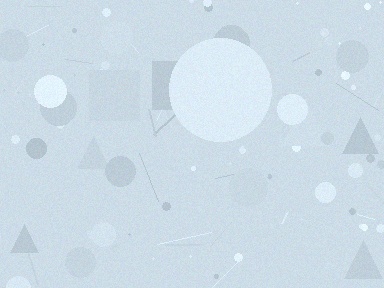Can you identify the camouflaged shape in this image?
The camouflaged shape is a circle.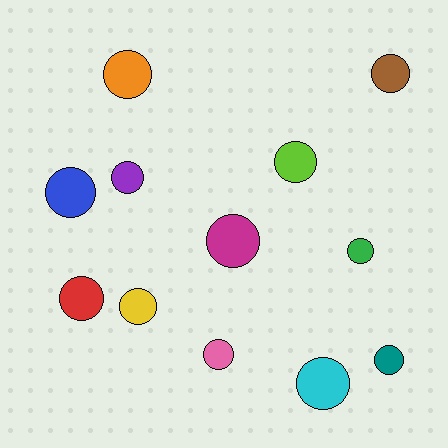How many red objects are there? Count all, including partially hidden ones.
There is 1 red object.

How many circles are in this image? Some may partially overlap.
There are 12 circles.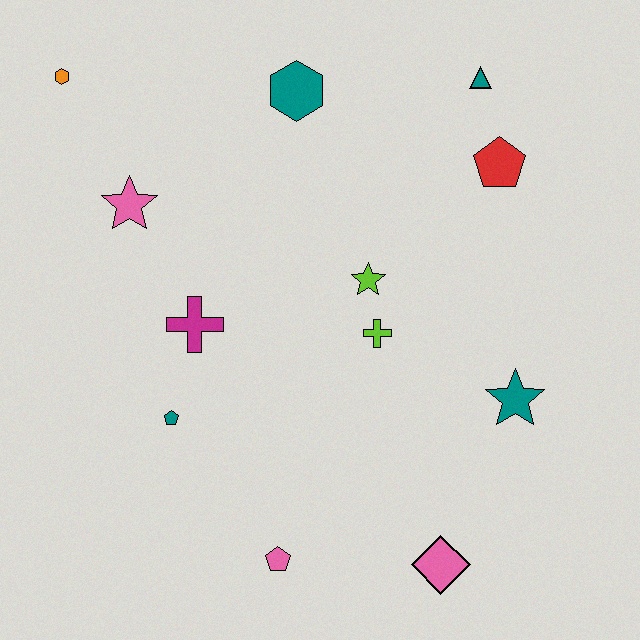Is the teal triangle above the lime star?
Yes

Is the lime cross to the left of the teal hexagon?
No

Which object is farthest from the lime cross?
The orange hexagon is farthest from the lime cross.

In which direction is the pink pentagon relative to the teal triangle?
The pink pentagon is below the teal triangle.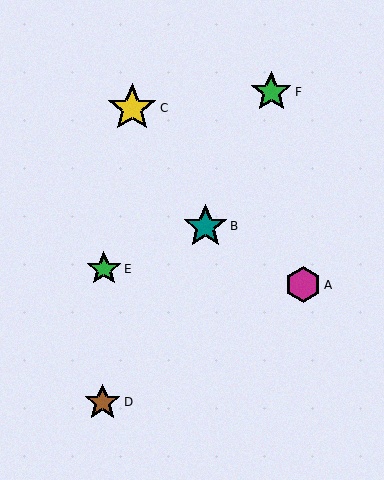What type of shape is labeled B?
Shape B is a teal star.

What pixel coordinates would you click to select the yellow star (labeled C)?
Click at (132, 108) to select the yellow star C.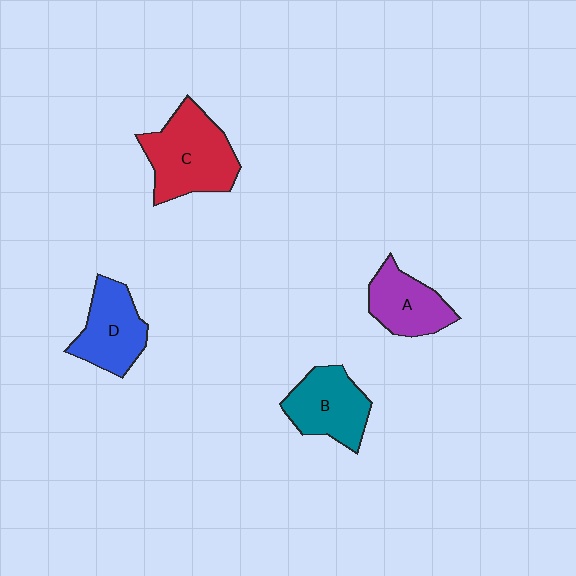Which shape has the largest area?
Shape C (red).